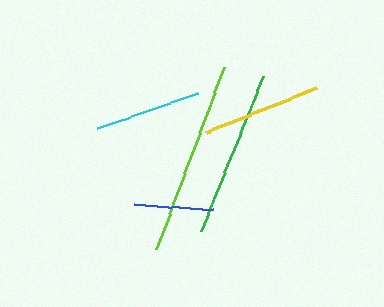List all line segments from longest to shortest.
From longest to shortest: lime, green, yellow, cyan, blue.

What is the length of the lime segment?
The lime segment is approximately 194 pixels long.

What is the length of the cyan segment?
The cyan segment is approximately 106 pixels long.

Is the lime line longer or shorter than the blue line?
The lime line is longer than the blue line.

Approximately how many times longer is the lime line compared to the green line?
The lime line is approximately 1.2 times the length of the green line.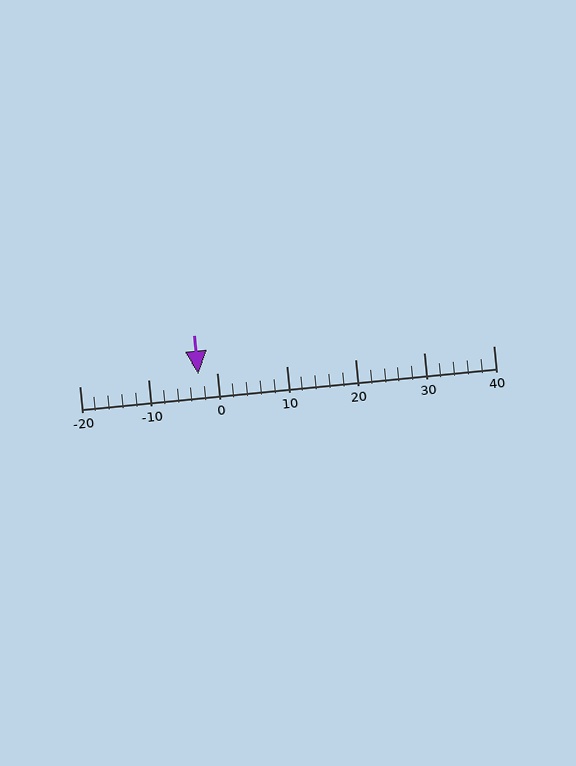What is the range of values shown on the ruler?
The ruler shows values from -20 to 40.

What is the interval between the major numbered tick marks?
The major tick marks are spaced 10 units apart.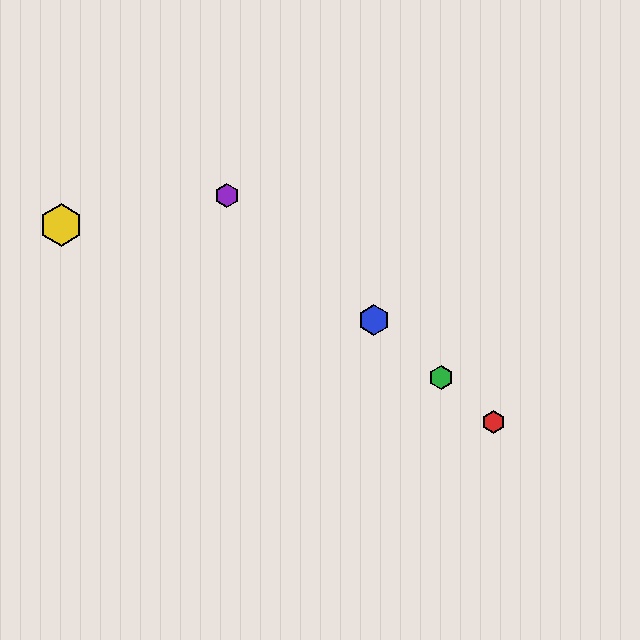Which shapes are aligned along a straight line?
The red hexagon, the blue hexagon, the green hexagon, the purple hexagon are aligned along a straight line.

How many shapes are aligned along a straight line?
4 shapes (the red hexagon, the blue hexagon, the green hexagon, the purple hexagon) are aligned along a straight line.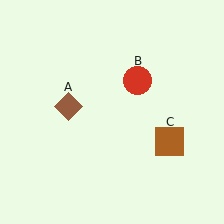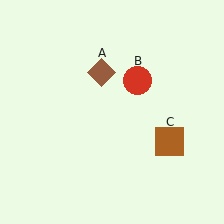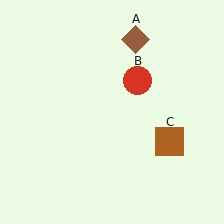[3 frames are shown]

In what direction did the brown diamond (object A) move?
The brown diamond (object A) moved up and to the right.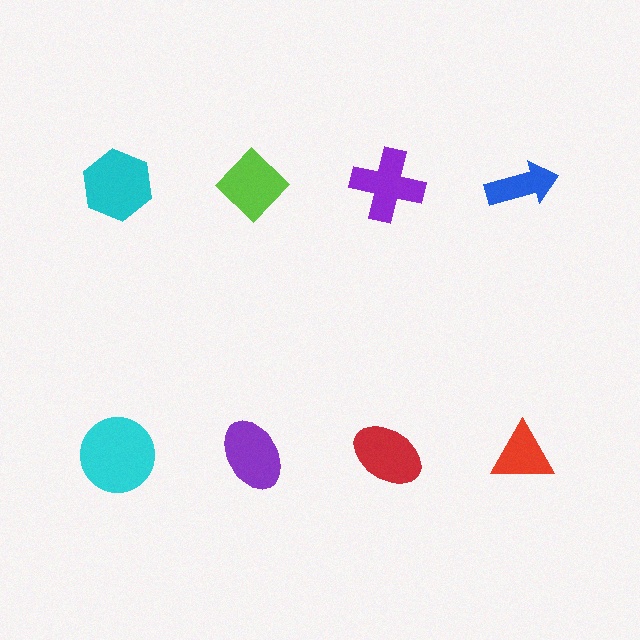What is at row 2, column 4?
A red triangle.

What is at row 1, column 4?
A blue arrow.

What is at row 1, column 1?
A cyan hexagon.